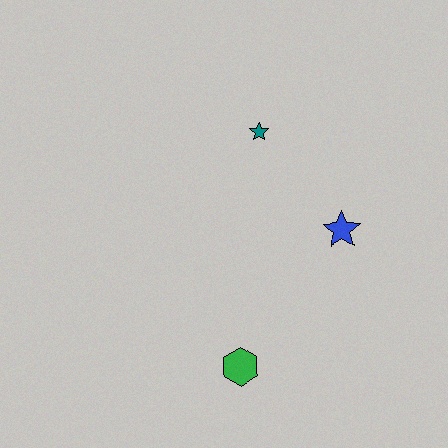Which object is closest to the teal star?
The blue star is closest to the teal star.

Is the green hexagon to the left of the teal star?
Yes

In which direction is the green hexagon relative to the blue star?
The green hexagon is below the blue star.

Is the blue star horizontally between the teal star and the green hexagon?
No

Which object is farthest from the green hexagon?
The teal star is farthest from the green hexagon.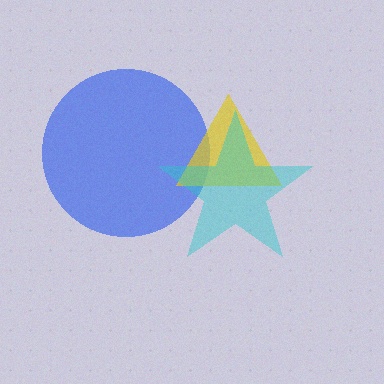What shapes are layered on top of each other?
The layered shapes are: a blue circle, a yellow triangle, a cyan star.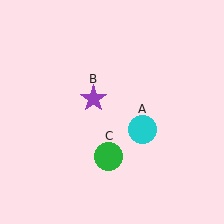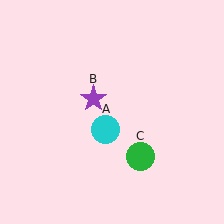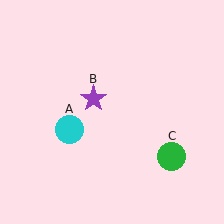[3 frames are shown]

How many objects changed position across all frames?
2 objects changed position: cyan circle (object A), green circle (object C).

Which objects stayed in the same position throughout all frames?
Purple star (object B) remained stationary.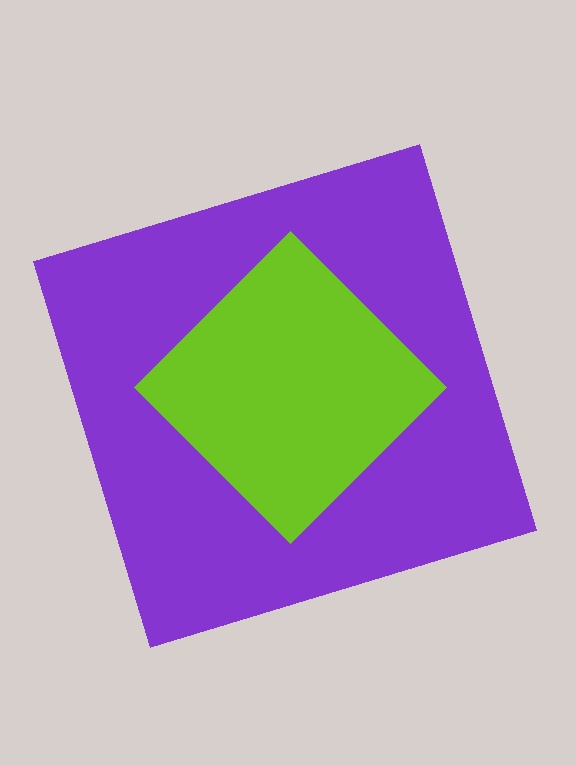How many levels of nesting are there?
2.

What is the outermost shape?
The purple square.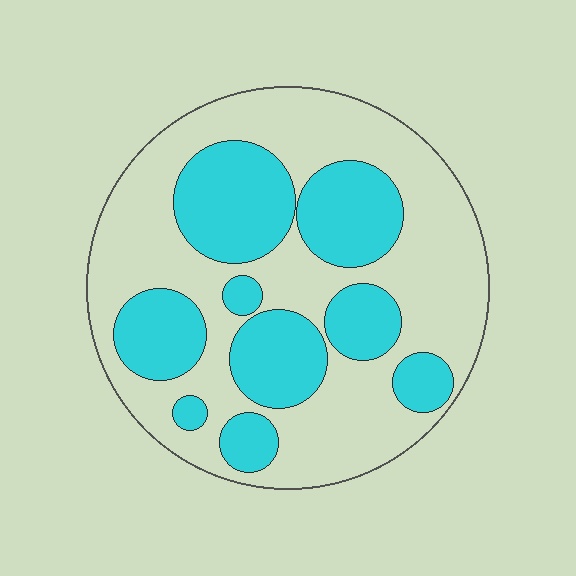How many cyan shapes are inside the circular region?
9.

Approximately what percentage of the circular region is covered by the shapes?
Approximately 40%.